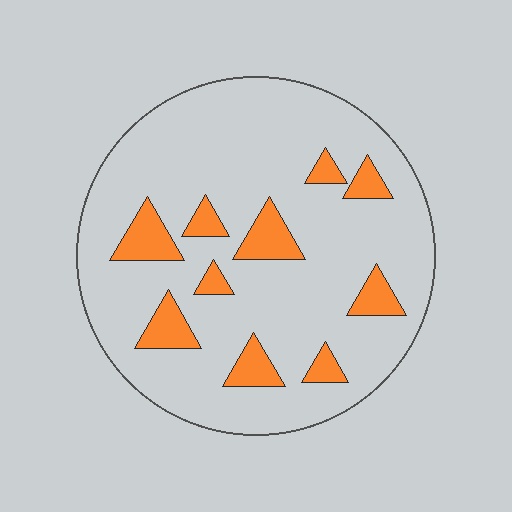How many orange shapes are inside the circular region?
10.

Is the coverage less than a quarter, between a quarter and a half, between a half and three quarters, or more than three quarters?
Less than a quarter.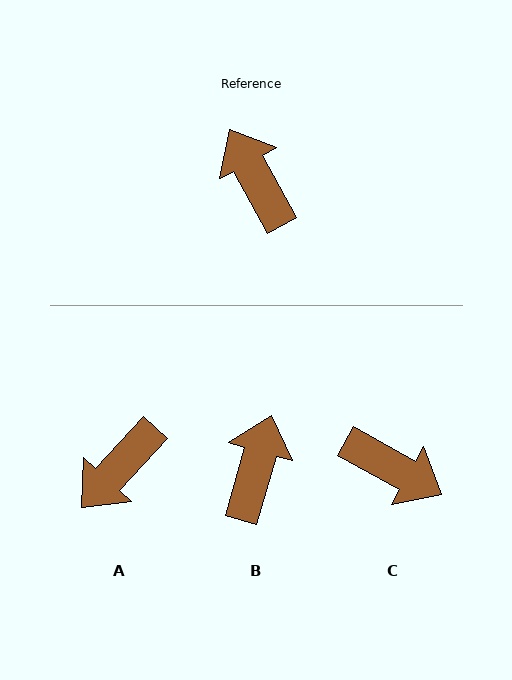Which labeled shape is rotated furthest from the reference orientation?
C, about 148 degrees away.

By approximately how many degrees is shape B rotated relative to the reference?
Approximately 45 degrees clockwise.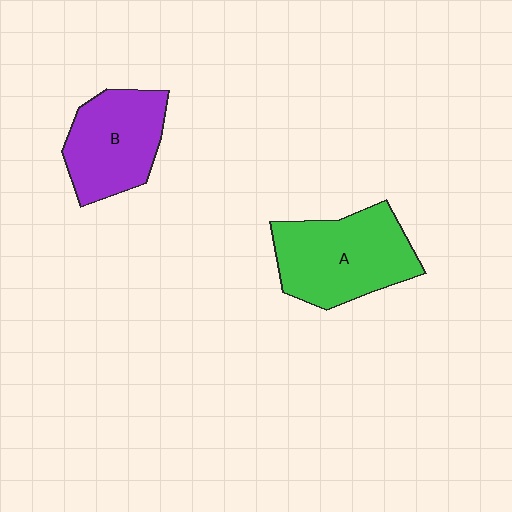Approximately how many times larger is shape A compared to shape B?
Approximately 1.2 times.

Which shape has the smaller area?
Shape B (purple).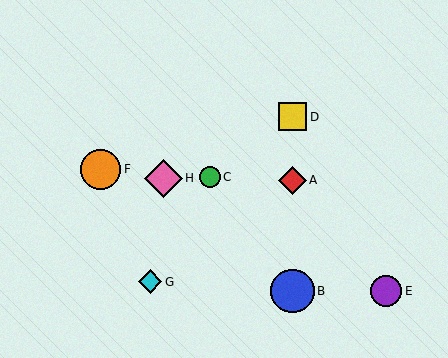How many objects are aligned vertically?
3 objects (A, B, D) are aligned vertically.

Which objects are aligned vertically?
Objects A, B, D are aligned vertically.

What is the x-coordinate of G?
Object G is at x≈150.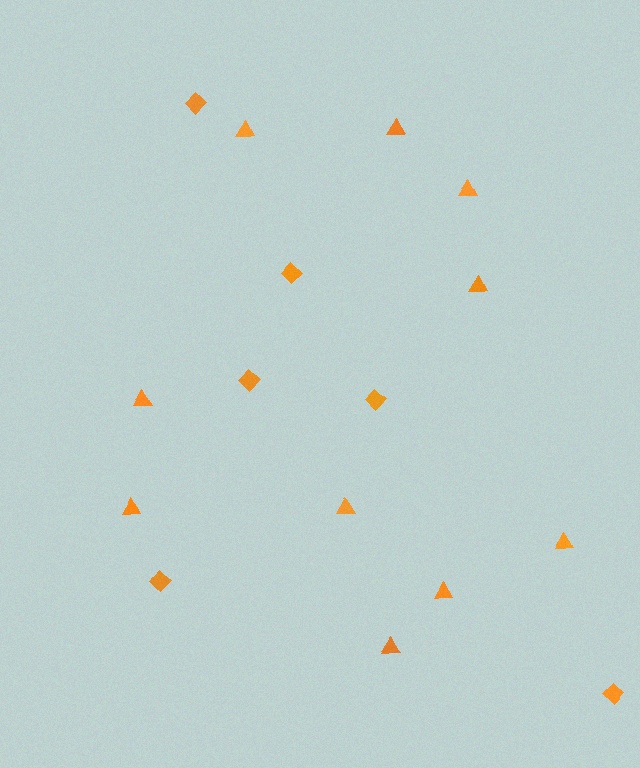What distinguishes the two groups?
There are 2 groups: one group of diamonds (6) and one group of triangles (10).